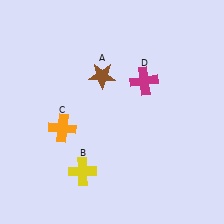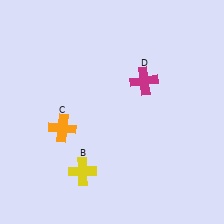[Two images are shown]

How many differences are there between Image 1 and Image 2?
There is 1 difference between the two images.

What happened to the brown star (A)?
The brown star (A) was removed in Image 2. It was in the top-left area of Image 1.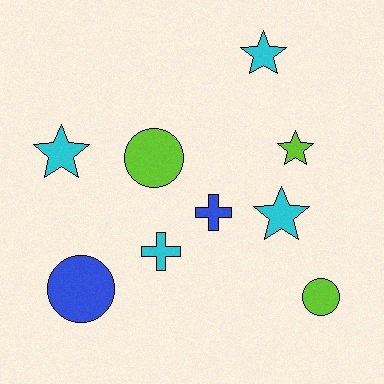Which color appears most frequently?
Cyan, with 4 objects.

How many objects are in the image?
There are 9 objects.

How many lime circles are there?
There are 2 lime circles.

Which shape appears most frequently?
Star, with 4 objects.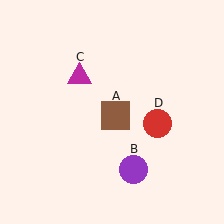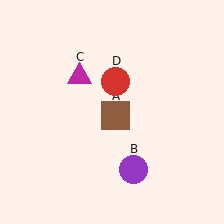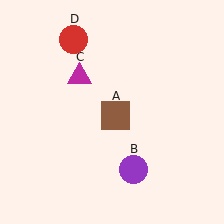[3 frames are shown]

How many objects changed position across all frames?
1 object changed position: red circle (object D).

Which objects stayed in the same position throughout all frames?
Brown square (object A) and purple circle (object B) and magenta triangle (object C) remained stationary.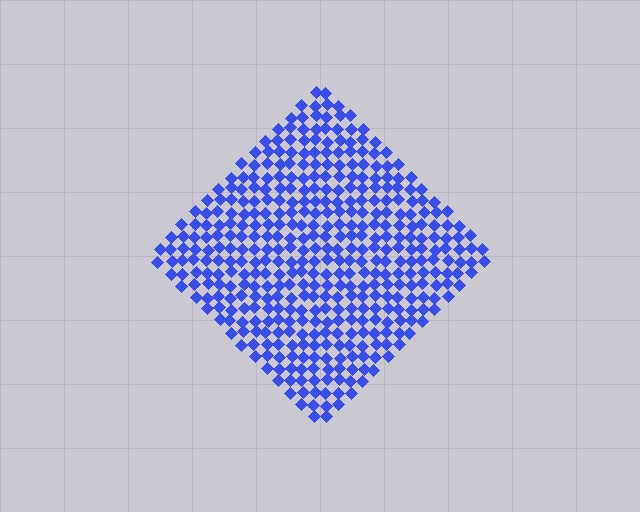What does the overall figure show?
The overall figure shows a diamond.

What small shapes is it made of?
It is made of small diamonds.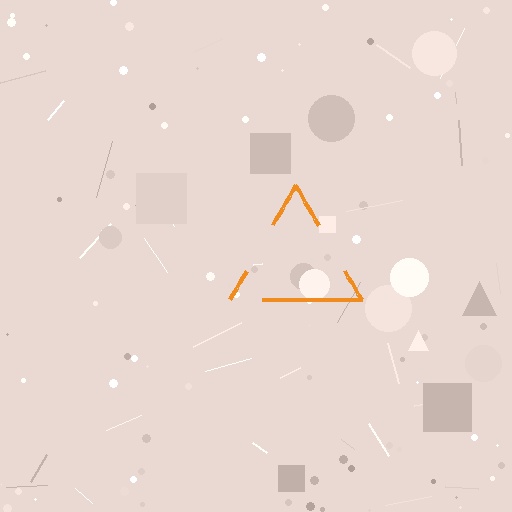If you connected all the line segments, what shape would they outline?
They would outline a triangle.